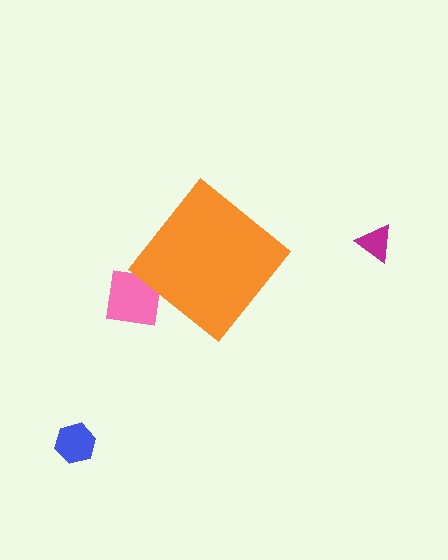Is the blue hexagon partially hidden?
No, the blue hexagon is fully visible.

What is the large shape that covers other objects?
An orange diamond.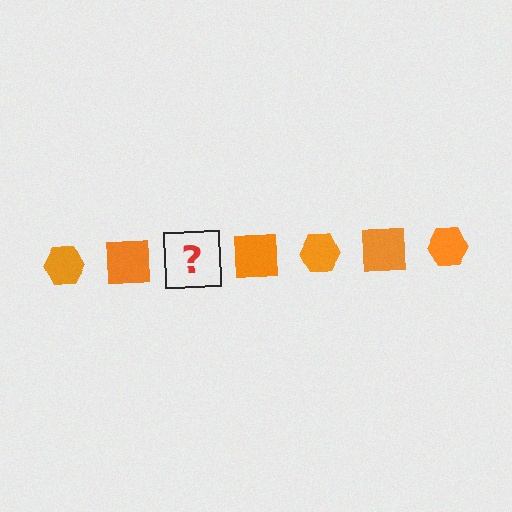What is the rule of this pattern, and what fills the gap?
The rule is that the pattern cycles through hexagon, square shapes in orange. The gap should be filled with an orange hexagon.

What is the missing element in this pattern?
The missing element is an orange hexagon.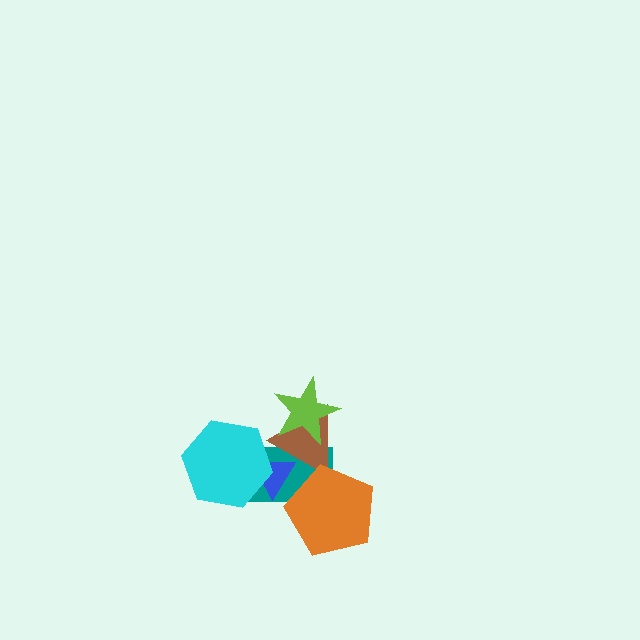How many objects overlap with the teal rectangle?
5 objects overlap with the teal rectangle.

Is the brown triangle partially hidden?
Yes, it is partially covered by another shape.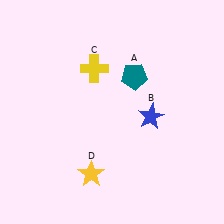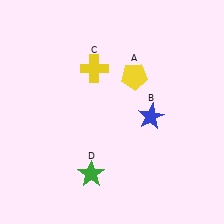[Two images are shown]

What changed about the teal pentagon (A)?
In Image 1, A is teal. In Image 2, it changed to yellow.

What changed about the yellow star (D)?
In Image 1, D is yellow. In Image 2, it changed to green.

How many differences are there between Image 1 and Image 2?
There are 2 differences between the two images.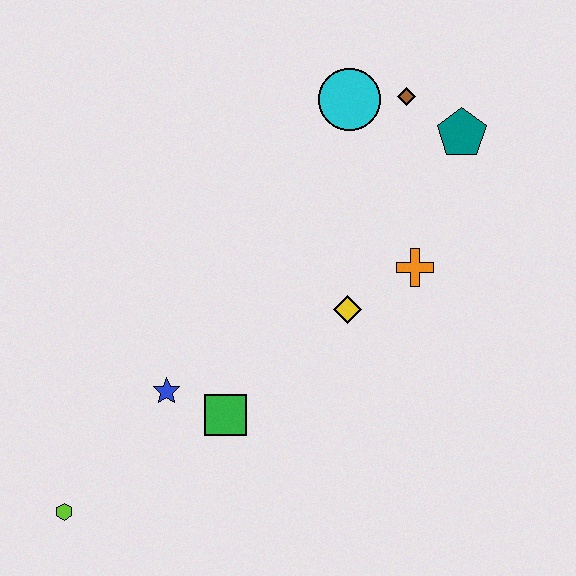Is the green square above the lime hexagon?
Yes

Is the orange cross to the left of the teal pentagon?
Yes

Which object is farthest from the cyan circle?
The lime hexagon is farthest from the cyan circle.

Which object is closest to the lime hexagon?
The blue star is closest to the lime hexagon.